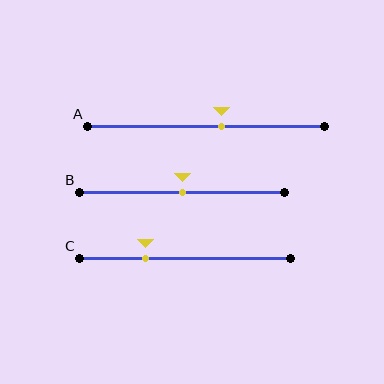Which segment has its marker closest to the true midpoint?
Segment B has its marker closest to the true midpoint.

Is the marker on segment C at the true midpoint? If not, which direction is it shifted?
No, the marker on segment C is shifted to the left by about 19% of the segment length.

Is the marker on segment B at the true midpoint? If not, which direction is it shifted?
Yes, the marker on segment B is at the true midpoint.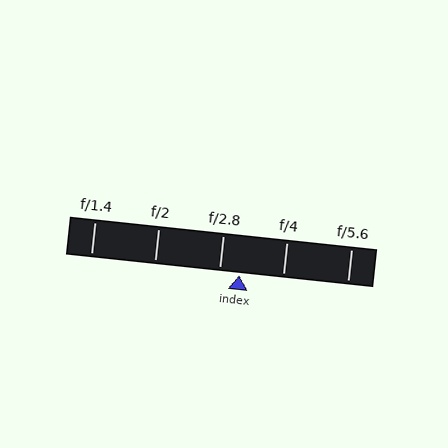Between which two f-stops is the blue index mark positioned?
The index mark is between f/2.8 and f/4.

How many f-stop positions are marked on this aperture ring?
There are 5 f-stop positions marked.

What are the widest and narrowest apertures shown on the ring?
The widest aperture shown is f/1.4 and the narrowest is f/5.6.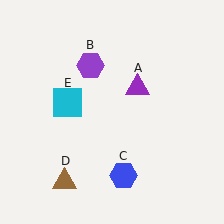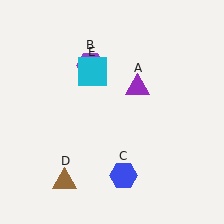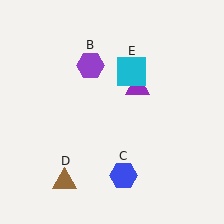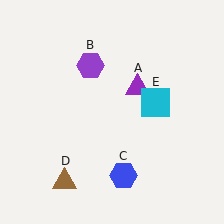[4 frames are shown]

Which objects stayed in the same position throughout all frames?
Purple triangle (object A) and purple hexagon (object B) and blue hexagon (object C) and brown triangle (object D) remained stationary.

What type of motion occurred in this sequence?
The cyan square (object E) rotated clockwise around the center of the scene.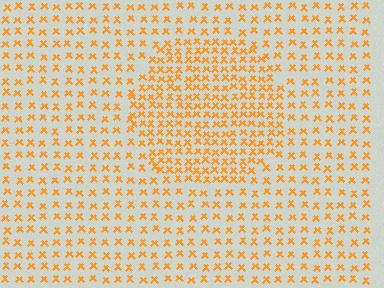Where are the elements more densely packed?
The elements are more densely packed inside the circle boundary.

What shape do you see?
I see a circle.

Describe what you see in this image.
The image contains small orange elements arranged at two different densities. A circle-shaped region is visible where the elements are more densely packed than the surrounding area.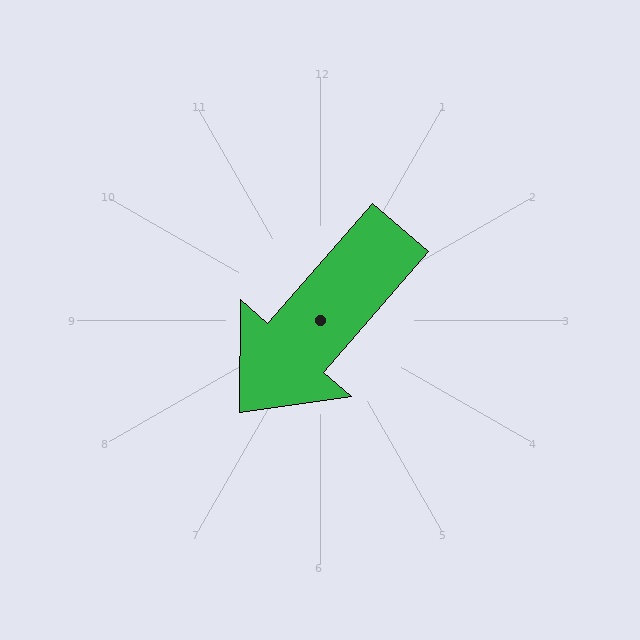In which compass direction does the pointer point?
Southwest.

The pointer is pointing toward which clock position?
Roughly 7 o'clock.